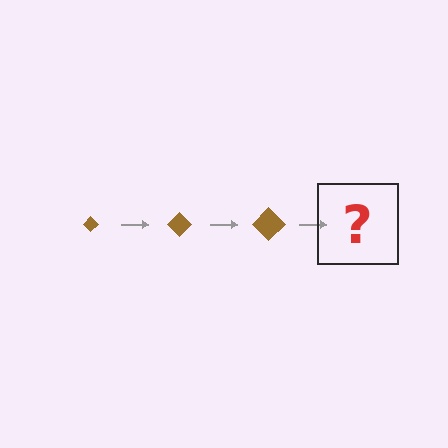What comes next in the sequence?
The next element should be a brown diamond, larger than the previous one.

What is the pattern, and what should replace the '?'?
The pattern is that the diamond gets progressively larger each step. The '?' should be a brown diamond, larger than the previous one.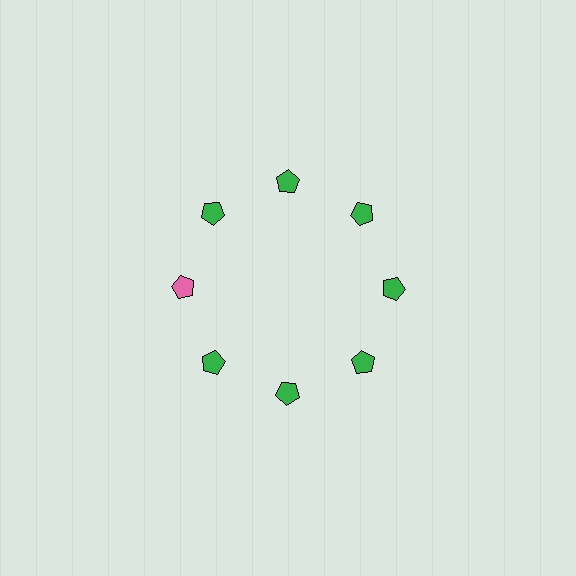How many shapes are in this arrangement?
There are 8 shapes arranged in a ring pattern.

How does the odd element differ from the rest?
It has a different color: pink instead of green.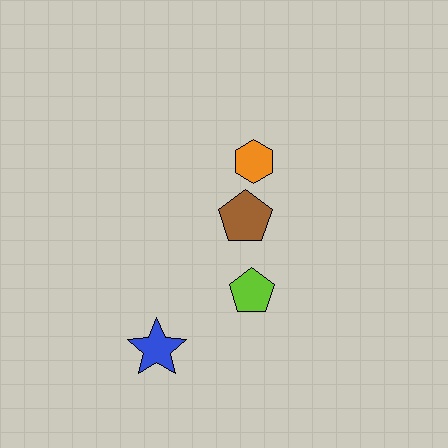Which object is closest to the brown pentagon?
The orange hexagon is closest to the brown pentagon.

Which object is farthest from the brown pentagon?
The blue star is farthest from the brown pentagon.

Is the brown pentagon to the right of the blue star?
Yes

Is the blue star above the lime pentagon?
No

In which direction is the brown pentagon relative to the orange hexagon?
The brown pentagon is below the orange hexagon.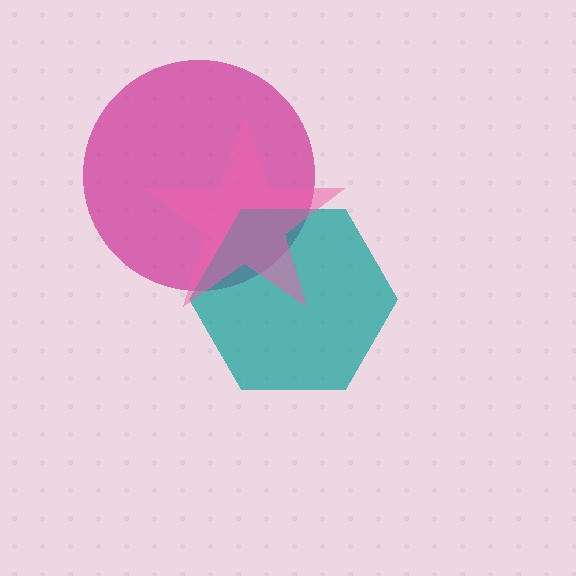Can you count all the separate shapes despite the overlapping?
Yes, there are 3 separate shapes.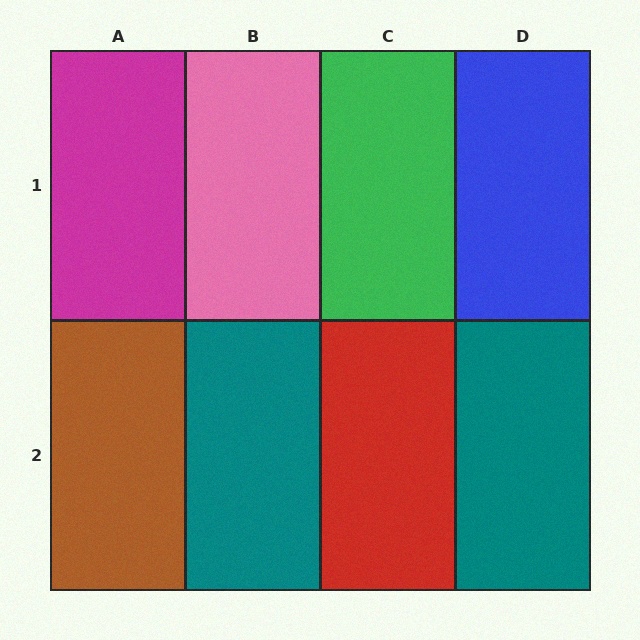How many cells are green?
1 cell is green.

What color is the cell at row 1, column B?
Pink.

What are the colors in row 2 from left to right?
Brown, teal, red, teal.